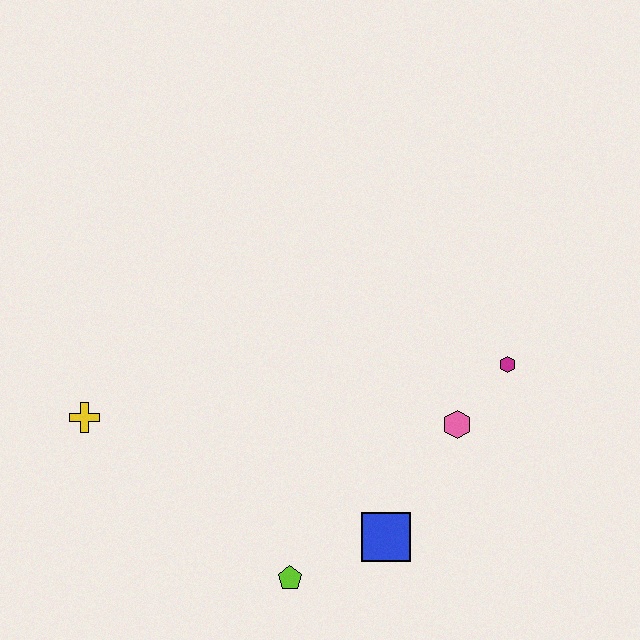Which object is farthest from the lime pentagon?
The magenta hexagon is farthest from the lime pentagon.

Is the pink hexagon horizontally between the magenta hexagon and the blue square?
Yes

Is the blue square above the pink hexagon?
No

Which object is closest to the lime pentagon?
The blue square is closest to the lime pentagon.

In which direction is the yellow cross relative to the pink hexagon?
The yellow cross is to the left of the pink hexagon.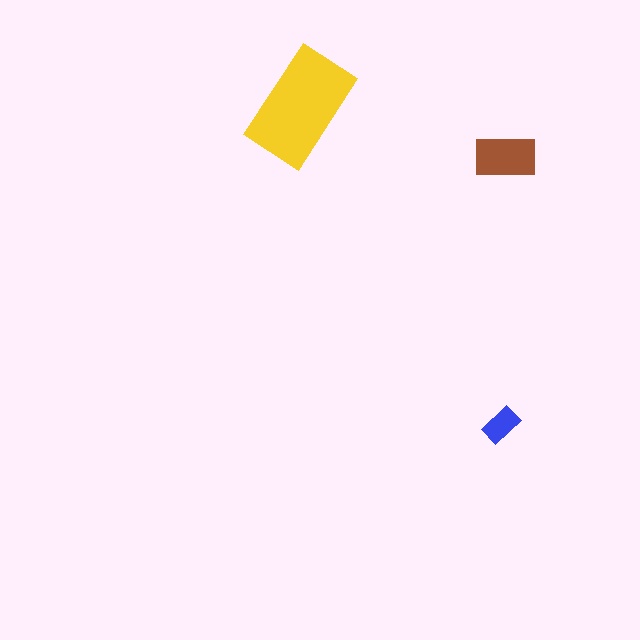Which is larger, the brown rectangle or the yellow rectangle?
The yellow one.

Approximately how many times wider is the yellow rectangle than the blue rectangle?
About 3 times wider.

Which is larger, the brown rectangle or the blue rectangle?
The brown one.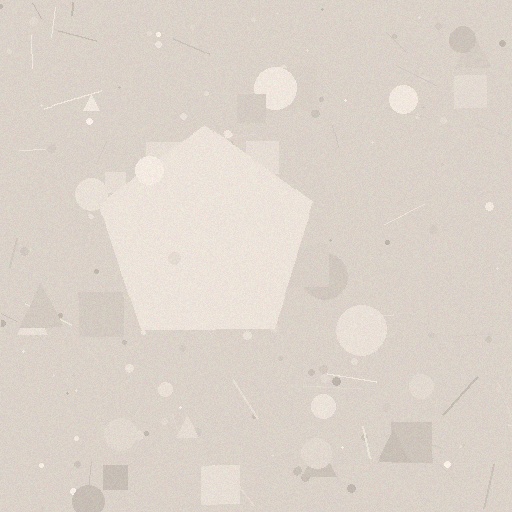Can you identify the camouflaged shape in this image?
The camouflaged shape is a pentagon.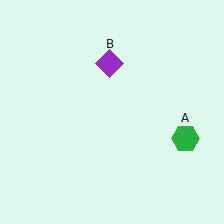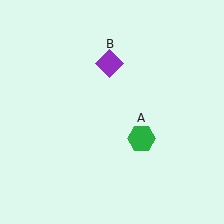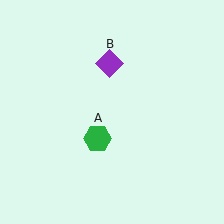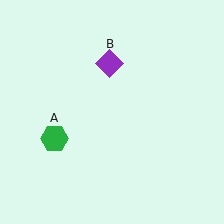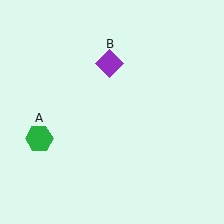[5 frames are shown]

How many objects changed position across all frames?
1 object changed position: green hexagon (object A).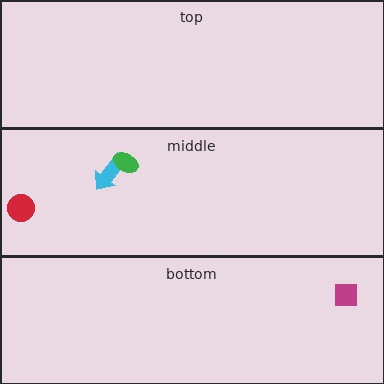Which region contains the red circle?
The middle region.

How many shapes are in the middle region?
3.